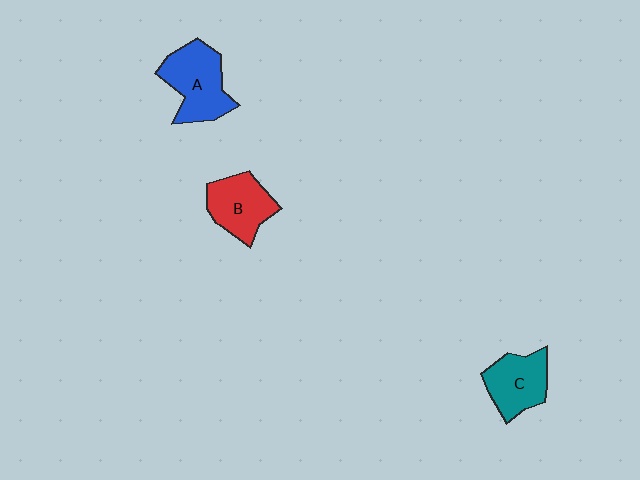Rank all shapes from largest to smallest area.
From largest to smallest: A (blue), B (red), C (teal).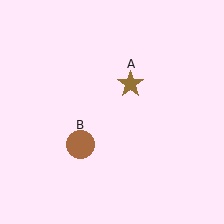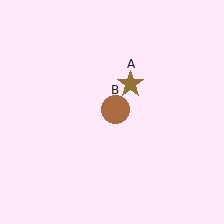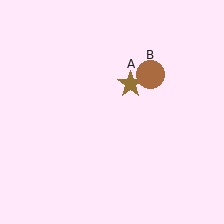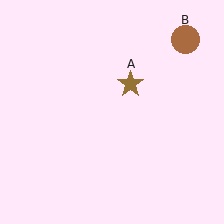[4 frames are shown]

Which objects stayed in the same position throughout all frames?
Brown star (object A) remained stationary.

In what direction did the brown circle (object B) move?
The brown circle (object B) moved up and to the right.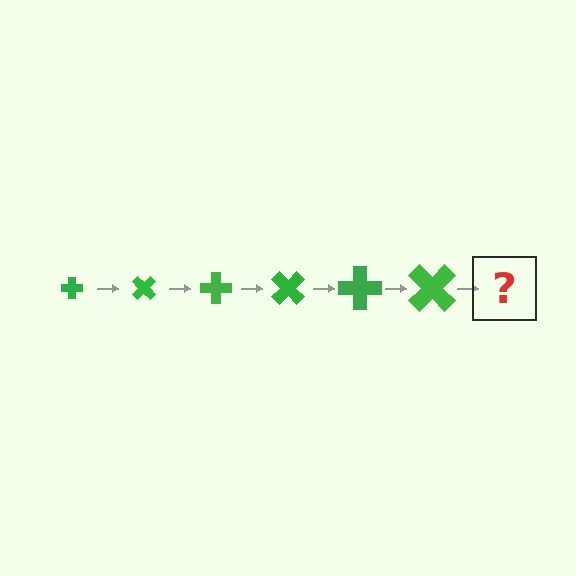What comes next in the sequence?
The next element should be a cross, larger than the previous one and rotated 270 degrees from the start.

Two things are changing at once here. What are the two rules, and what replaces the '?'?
The two rules are that the cross grows larger each step and it rotates 45 degrees each step. The '?' should be a cross, larger than the previous one and rotated 270 degrees from the start.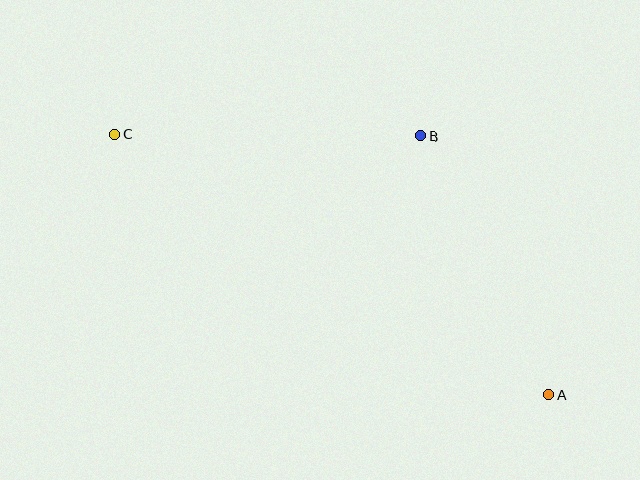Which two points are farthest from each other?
Points A and C are farthest from each other.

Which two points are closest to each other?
Points A and B are closest to each other.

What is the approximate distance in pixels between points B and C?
The distance between B and C is approximately 306 pixels.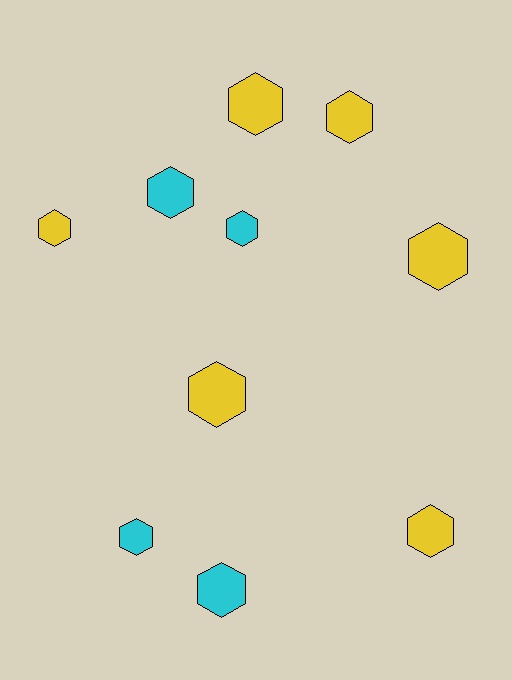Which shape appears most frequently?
Hexagon, with 10 objects.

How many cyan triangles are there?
There are no cyan triangles.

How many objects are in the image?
There are 10 objects.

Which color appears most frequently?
Yellow, with 6 objects.